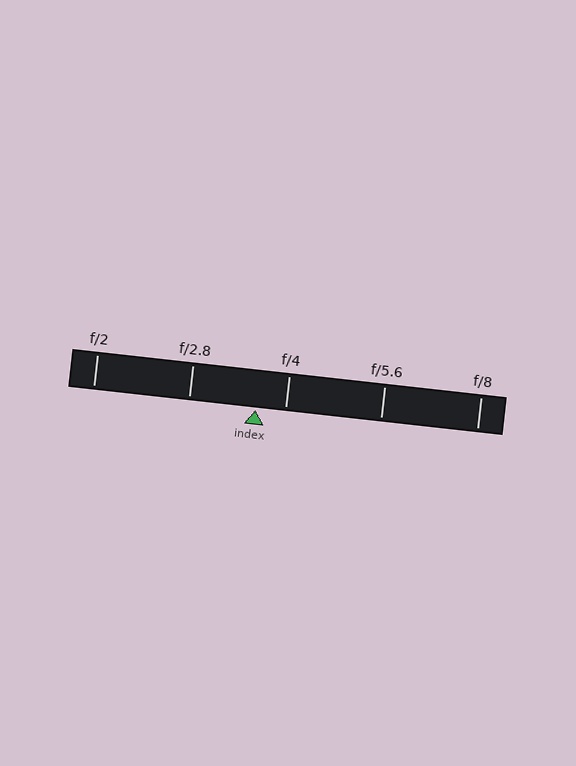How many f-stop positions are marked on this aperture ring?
There are 5 f-stop positions marked.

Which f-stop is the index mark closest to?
The index mark is closest to f/4.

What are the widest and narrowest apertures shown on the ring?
The widest aperture shown is f/2 and the narrowest is f/8.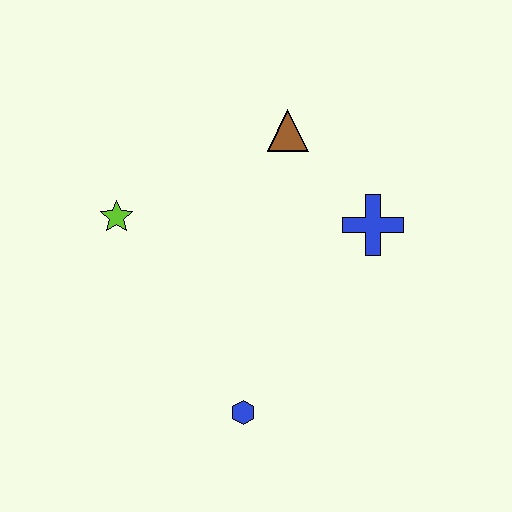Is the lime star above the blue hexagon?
Yes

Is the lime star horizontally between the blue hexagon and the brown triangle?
No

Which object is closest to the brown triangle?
The blue cross is closest to the brown triangle.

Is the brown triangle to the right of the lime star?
Yes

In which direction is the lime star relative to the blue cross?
The lime star is to the left of the blue cross.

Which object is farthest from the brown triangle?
The blue hexagon is farthest from the brown triangle.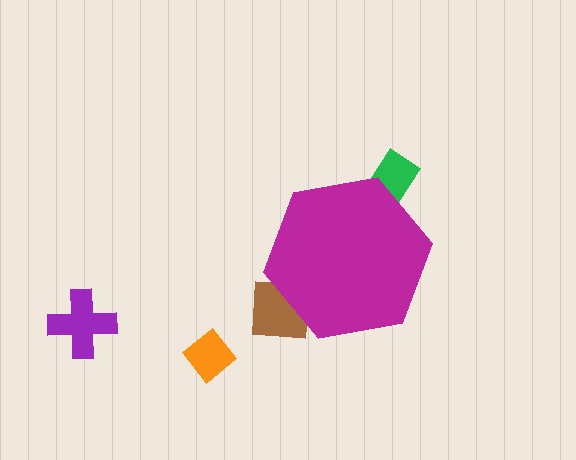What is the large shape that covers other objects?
A magenta hexagon.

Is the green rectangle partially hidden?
Yes, the green rectangle is partially hidden behind the magenta hexagon.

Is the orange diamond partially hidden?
No, the orange diamond is fully visible.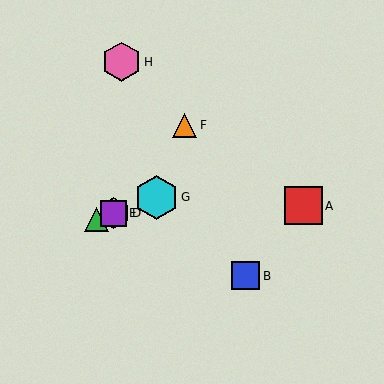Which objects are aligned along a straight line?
Objects C, D, E, G are aligned along a straight line.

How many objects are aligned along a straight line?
4 objects (C, D, E, G) are aligned along a straight line.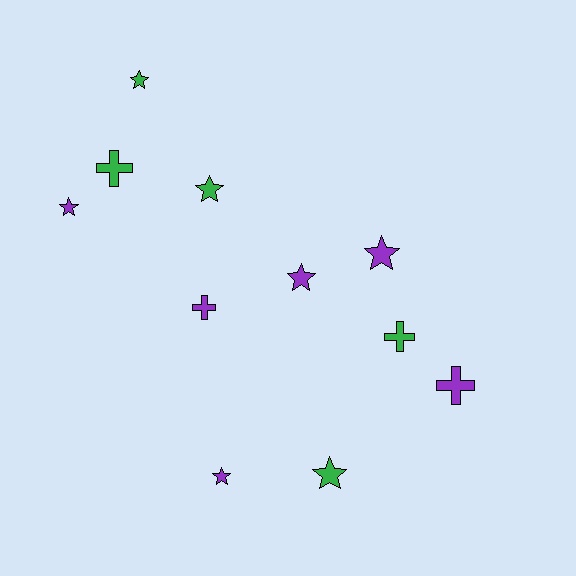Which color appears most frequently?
Purple, with 6 objects.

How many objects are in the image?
There are 11 objects.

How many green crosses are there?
There are 2 green crosses.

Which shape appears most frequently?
Star, with 7 objects.